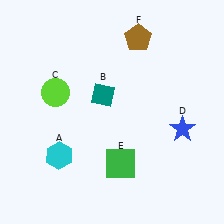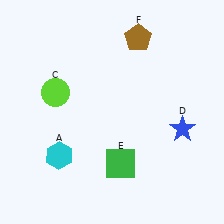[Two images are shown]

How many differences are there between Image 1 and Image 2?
There is 1 difference between the two images.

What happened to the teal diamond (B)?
The teal diamond (B) was removed in Image 2. It was in the top-left area of Image 1.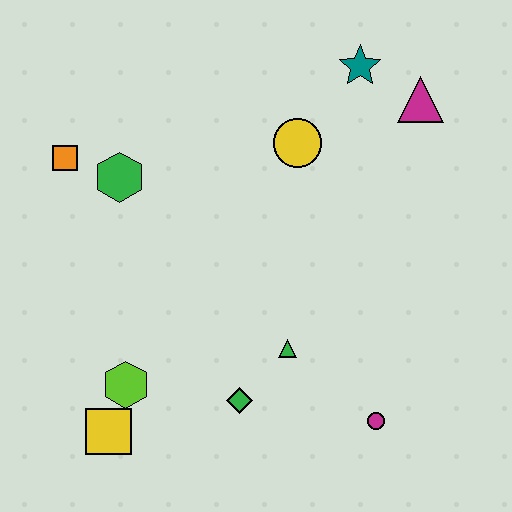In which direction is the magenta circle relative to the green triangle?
The magenta circle is to the right of the green triangle.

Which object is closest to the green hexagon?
The orange square is closest to the green hexagon.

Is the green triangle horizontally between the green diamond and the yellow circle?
Yes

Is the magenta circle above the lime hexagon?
No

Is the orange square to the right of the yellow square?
No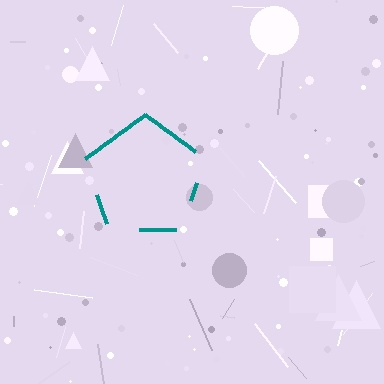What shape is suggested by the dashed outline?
The dashed outline suggests a pentagon.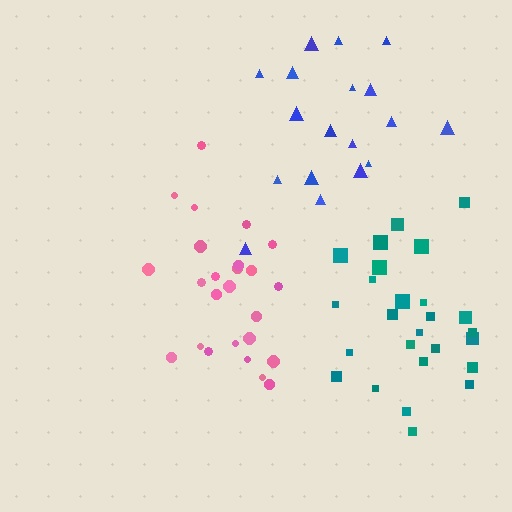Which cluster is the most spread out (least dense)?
Blue.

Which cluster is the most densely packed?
Pink.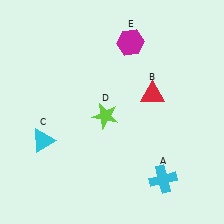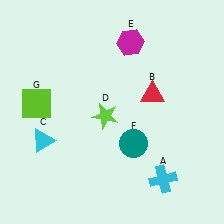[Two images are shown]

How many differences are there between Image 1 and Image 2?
There are 2 differences between the two images.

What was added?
A teal circle (F), a lime square (G) were added in Image 2.